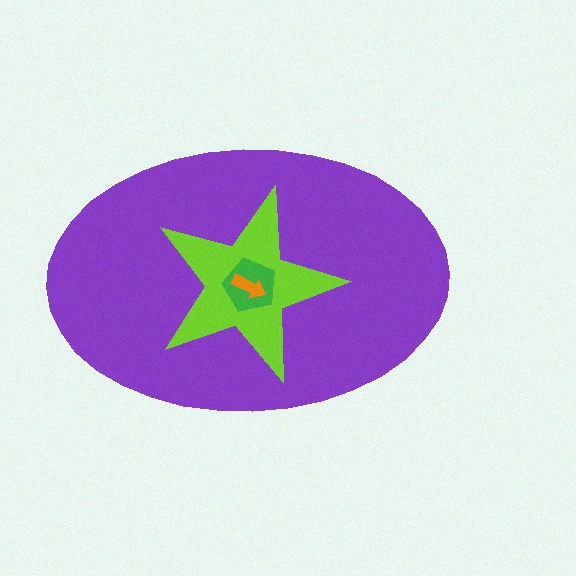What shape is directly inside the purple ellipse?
The lime star.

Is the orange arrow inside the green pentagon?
Yes.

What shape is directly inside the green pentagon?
The orange arrow.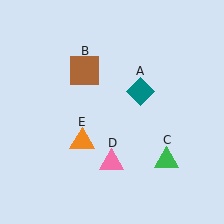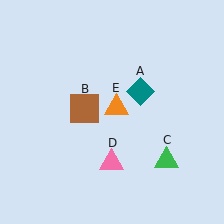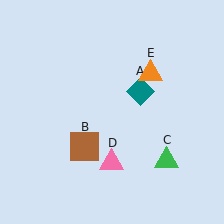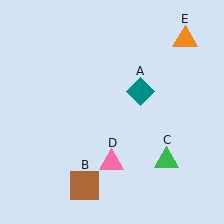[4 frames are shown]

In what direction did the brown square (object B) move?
The brown square (object B) moved down.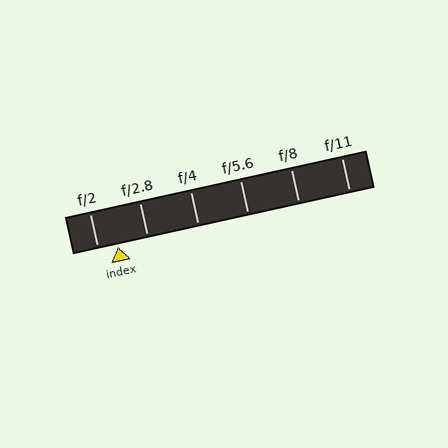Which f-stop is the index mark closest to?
The index mark is closest to f/2.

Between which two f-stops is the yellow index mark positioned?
The index mark is between f/2 and f/2.8.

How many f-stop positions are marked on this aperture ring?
There are 6 f-stop positions marked.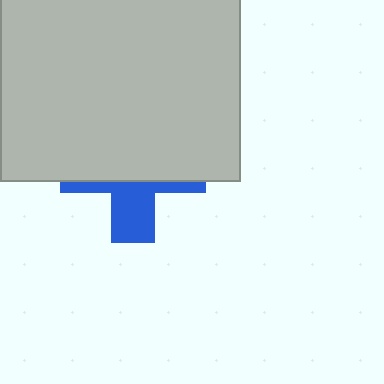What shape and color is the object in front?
The object in front is a light gray square.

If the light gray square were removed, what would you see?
You would see the complete blue cross.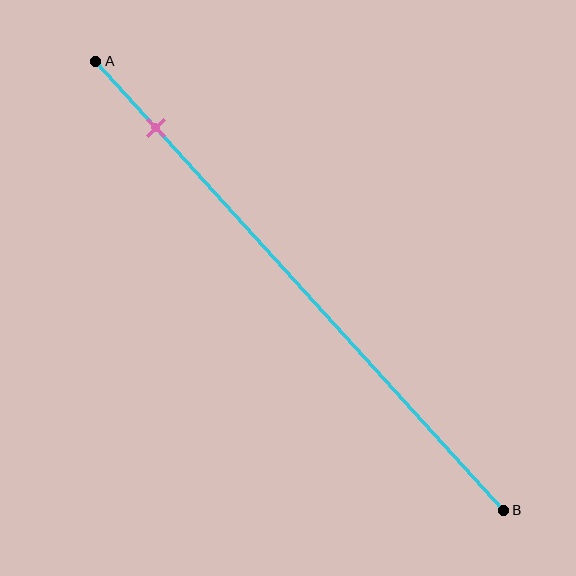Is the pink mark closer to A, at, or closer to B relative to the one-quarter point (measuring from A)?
The pink mark is closer to point A than the one-quarter point of segment AB.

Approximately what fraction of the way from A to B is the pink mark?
The pink mark is approximately 15% of the way from A to B.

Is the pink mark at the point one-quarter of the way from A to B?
No, the mark is at about 15% from A, not at the 25% one-quarter point.